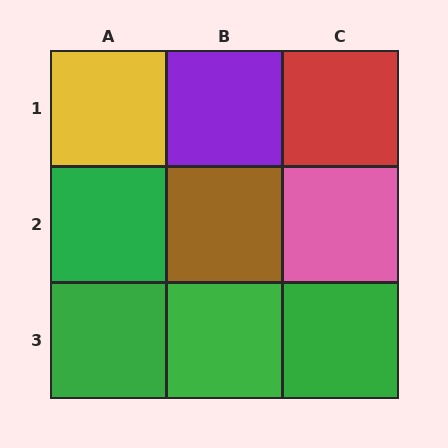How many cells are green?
4 cells are green.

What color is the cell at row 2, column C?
Pink.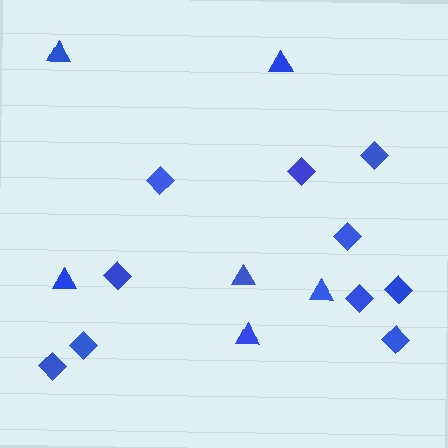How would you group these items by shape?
There are 2 groups: one group of triangles (6) and one group of diamonds (10).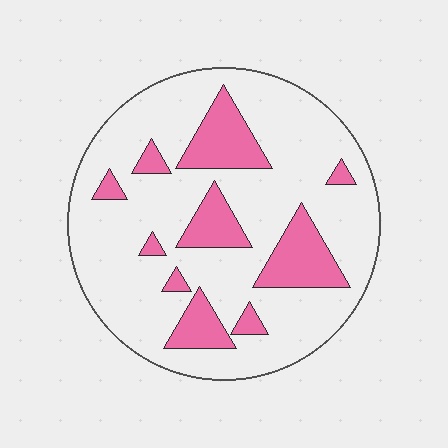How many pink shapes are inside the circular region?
10.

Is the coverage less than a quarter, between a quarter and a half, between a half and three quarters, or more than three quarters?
Less than a quarter.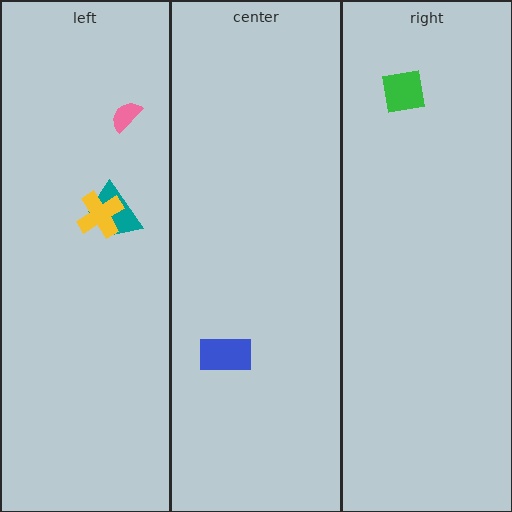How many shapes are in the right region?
1.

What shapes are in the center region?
The blue rectangle.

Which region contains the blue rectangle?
The center region.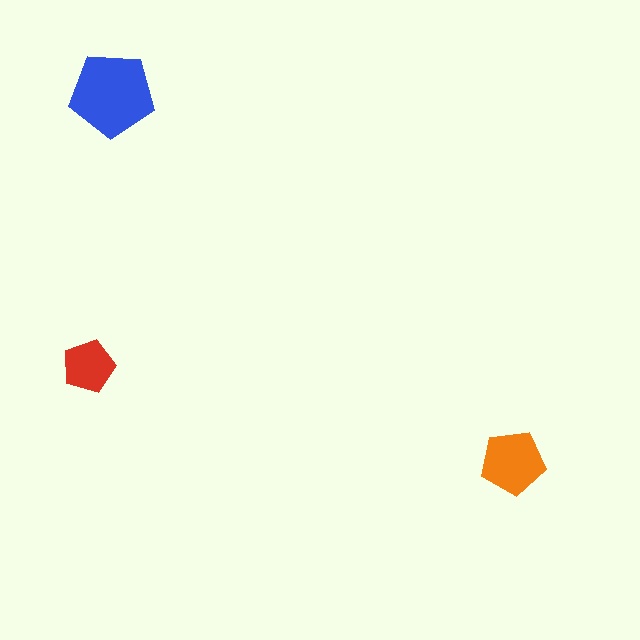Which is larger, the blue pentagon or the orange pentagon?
The blue one.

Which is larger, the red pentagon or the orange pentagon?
The orange one.